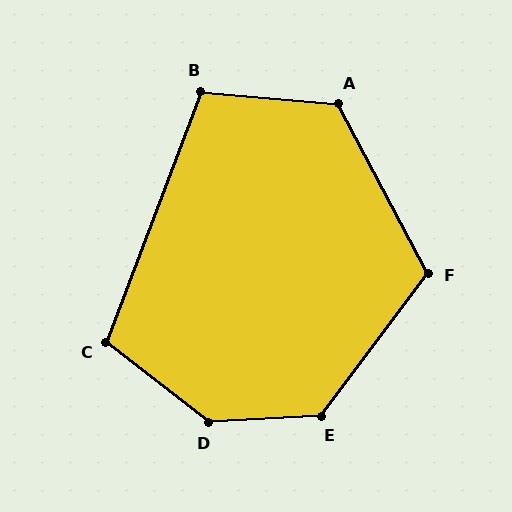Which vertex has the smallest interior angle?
B, at approximately 106 degrees.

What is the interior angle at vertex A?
Approximately 123 degrees (obtuse).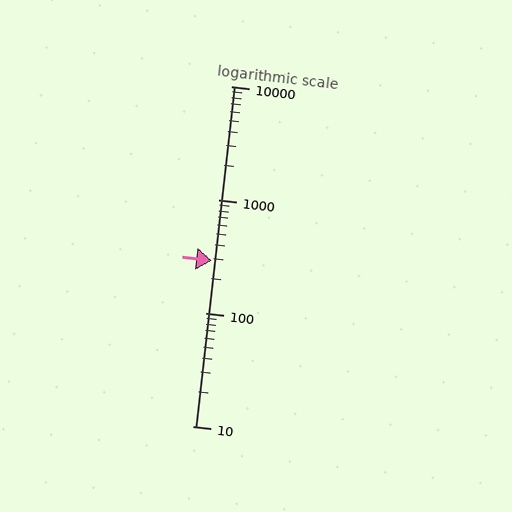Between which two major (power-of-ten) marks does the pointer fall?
The pointer is between 100 and 1000.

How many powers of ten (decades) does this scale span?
The scale spans 3 decades, from 10 to 10000.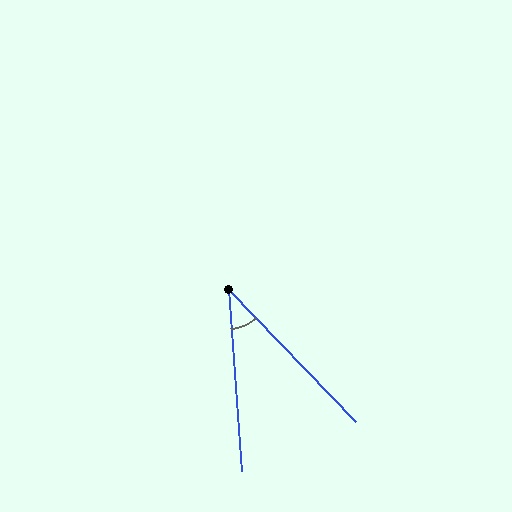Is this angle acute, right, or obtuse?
It is acute.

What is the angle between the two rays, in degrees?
Approximately 40 degrees.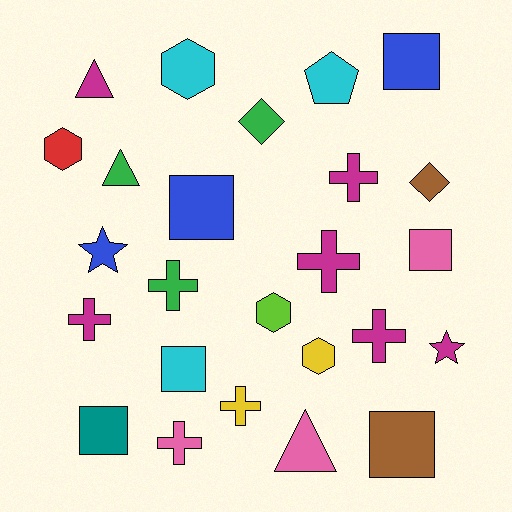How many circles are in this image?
There are no circles.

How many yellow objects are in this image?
There are 2 yellow objects.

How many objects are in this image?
There are 25 objects.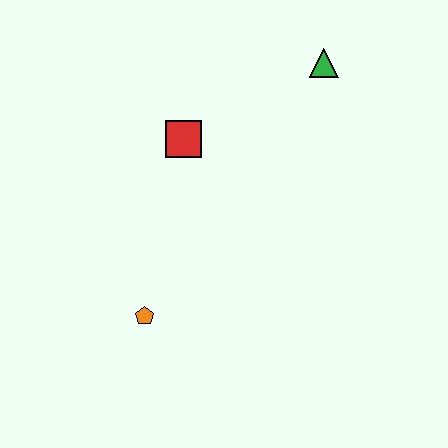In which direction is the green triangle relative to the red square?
The green triangle is to the right of the red square.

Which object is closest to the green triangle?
The red square is closest to the green triangle.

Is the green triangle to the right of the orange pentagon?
Yes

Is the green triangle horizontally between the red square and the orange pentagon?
No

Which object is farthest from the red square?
The orange pentagon is farthest from the red square.